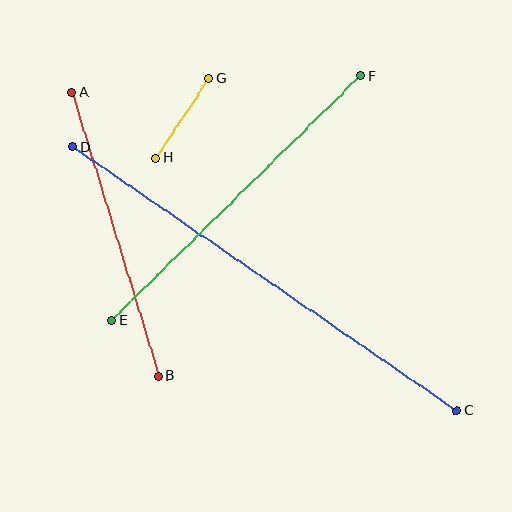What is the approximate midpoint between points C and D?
The midpoint is at approximately (265, 279) pixels.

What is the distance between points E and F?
The distance is approximately 349 pixels.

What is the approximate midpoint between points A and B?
The midpoint is at approximately (116, 234) pixels.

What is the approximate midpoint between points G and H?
The midpoint is at approximately (183, 118) pixels.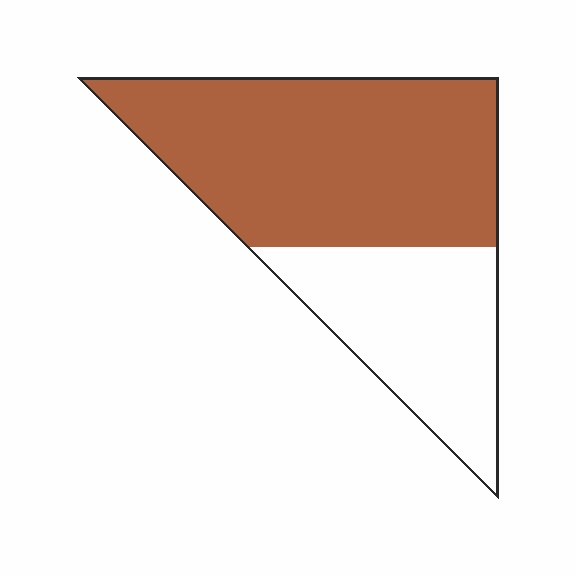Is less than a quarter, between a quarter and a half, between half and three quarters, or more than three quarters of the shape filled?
Between half and three quarters.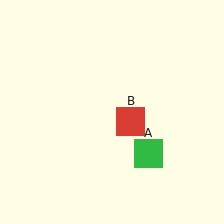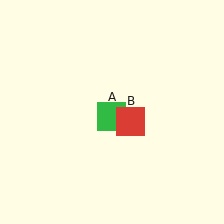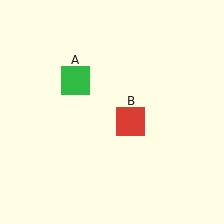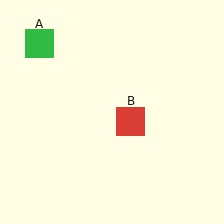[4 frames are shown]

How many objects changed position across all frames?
1 object changed position: green square (object A).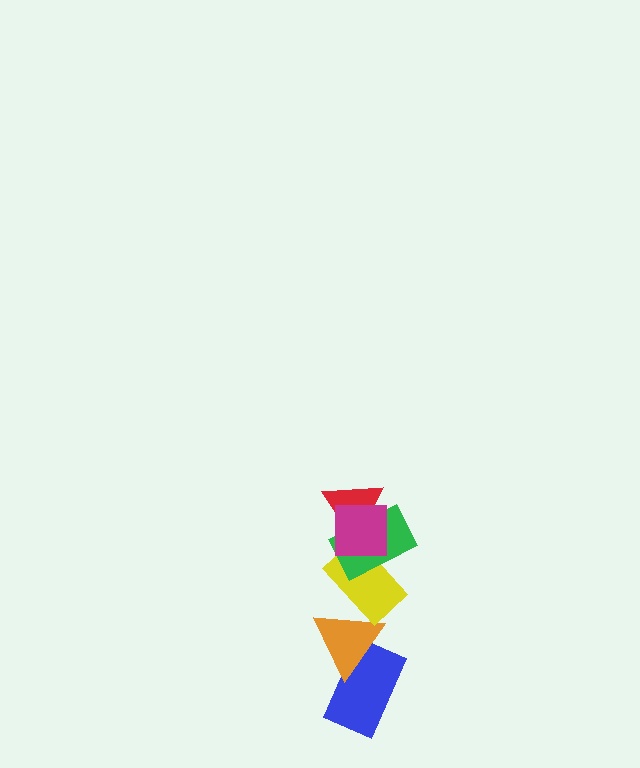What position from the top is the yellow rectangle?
The yellow rectangle is 4th from the top.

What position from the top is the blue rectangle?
The blue rectangle is 6th from the top.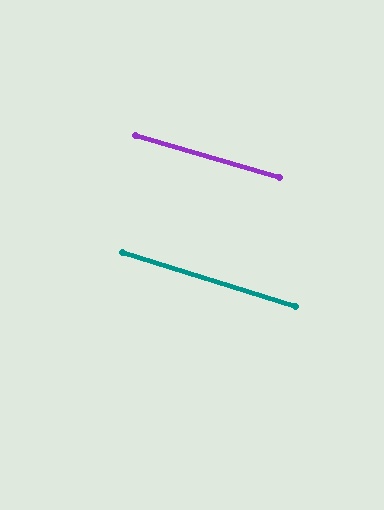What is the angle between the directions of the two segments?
Approximately 1 degree.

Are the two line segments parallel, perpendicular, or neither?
Parallel — their directions differ by only 1.1°.